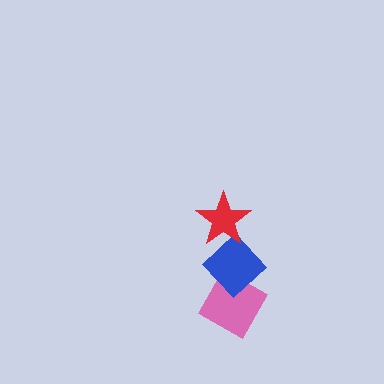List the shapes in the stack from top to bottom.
From top to bottom: the red star, the blue diamond, the pink diamond.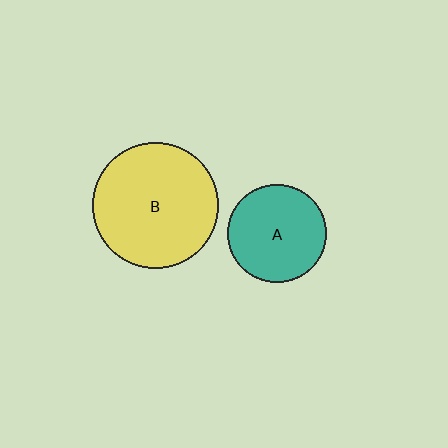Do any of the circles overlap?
No, none of the circles overlap.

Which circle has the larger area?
Circle B (yellow).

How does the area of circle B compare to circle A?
Approximately 1.7 times.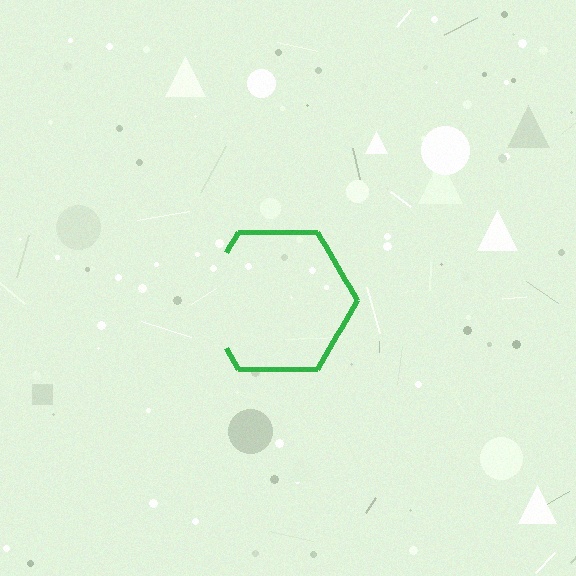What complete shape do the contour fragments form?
The contour fragments form a hexagon.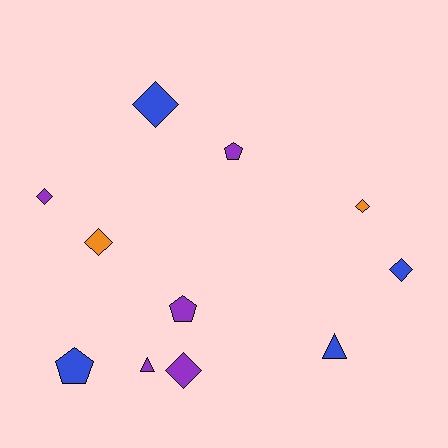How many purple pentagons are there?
There are 2 purple pentagons.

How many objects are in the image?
There are 11 objects.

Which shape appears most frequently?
Diamond, with 6 objects.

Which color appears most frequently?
Purple, with 5 objects.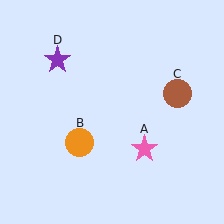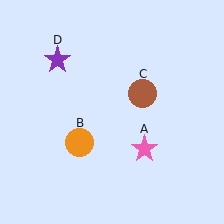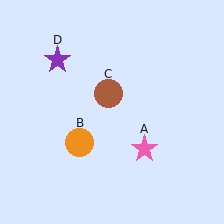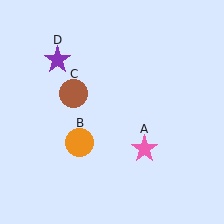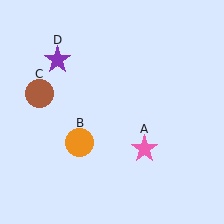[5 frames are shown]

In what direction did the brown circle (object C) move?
The brown circle (object C) moved left.